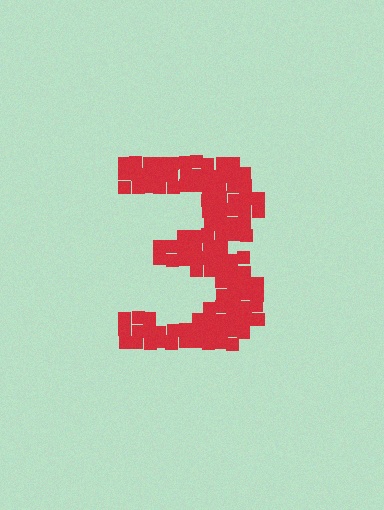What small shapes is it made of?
It is made of small squares.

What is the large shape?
The large shape is the digit 3.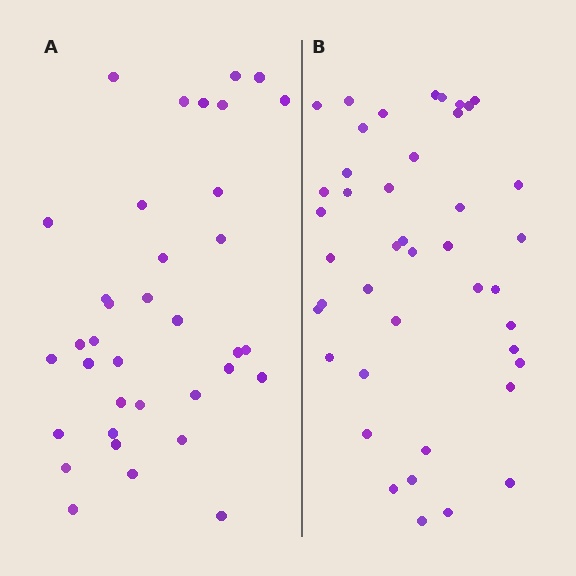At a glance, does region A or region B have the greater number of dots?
Region B (the right region) has more dots.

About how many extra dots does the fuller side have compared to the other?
Region B has roughly 8 or so more dots than region A.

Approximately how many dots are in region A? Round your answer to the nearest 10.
About 40 dots. (The exact count is 36, which rounds to 40.)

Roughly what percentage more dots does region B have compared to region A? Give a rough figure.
About 20% more.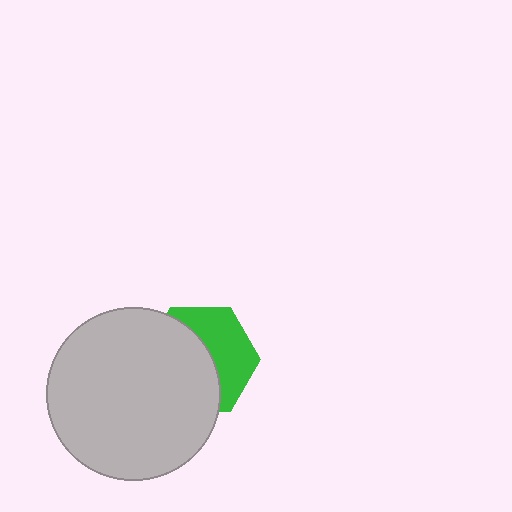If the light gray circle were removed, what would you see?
You would see the complete green hexagon.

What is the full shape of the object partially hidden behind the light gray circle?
The partially hidden object is a green hexagon.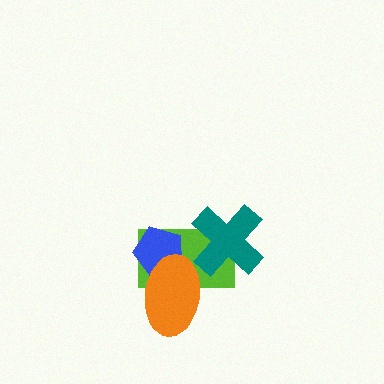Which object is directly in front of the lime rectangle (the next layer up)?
The teal cross is directly in front of the lime rectangle.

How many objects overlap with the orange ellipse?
2 objects overlap with the orange ellipse.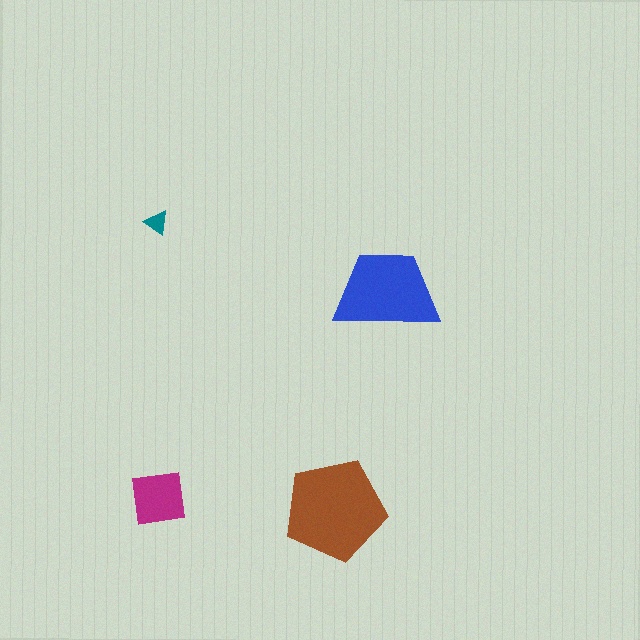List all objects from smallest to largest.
The teal triangle, the magenta square, the blue trapezoid, the brown pentagon.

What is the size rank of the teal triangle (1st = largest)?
4th.